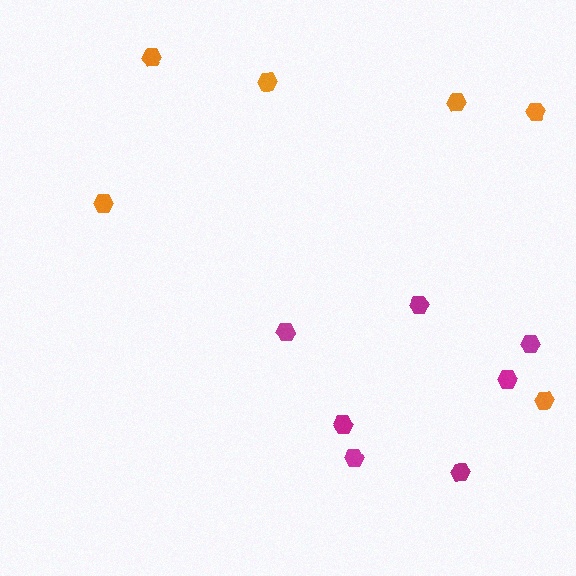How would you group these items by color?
There are 2 groups: one group of magenta hexagons (7) and one group of orange hexagons (6).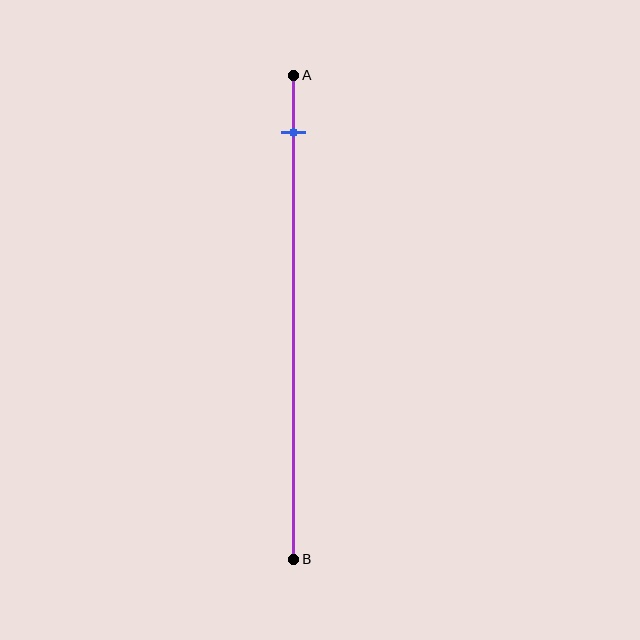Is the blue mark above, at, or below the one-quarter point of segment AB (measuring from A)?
The blue mark is above the one-quarter point of segment AB.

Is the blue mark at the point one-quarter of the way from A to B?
No, the mark is at about 10% from A, not at the 25% one-quarter point.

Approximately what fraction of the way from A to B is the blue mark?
The blue mark is approximately 10% of the way from A to B.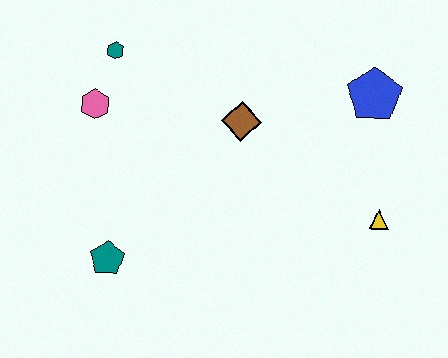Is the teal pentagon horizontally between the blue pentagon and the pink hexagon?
Yes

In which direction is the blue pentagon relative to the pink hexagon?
The blue pentagon is to the right of the pink hexagon.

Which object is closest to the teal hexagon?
The pink hexagon is closest to the teal hexagon.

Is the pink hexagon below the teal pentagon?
No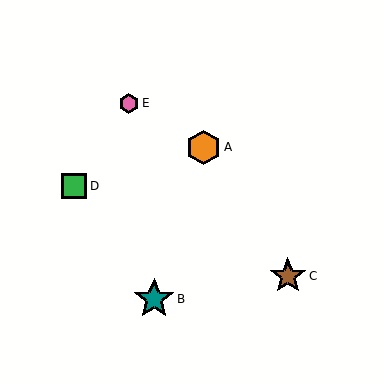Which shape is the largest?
The teal star (labeled B) is the largest.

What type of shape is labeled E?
Shape E is a pink hexagon.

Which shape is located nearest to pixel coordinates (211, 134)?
The orange hexagon (labeled A) at (204, 147) is nearest to that location.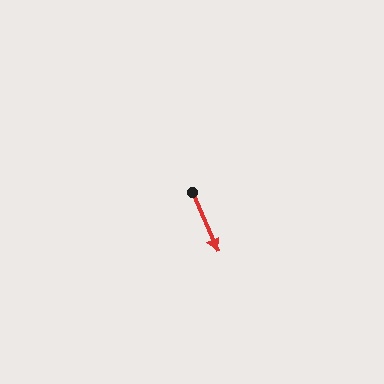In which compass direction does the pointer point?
Southeast.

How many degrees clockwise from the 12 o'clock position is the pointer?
Approximately 157 degrees.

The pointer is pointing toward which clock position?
Roughly 5 o'clock.